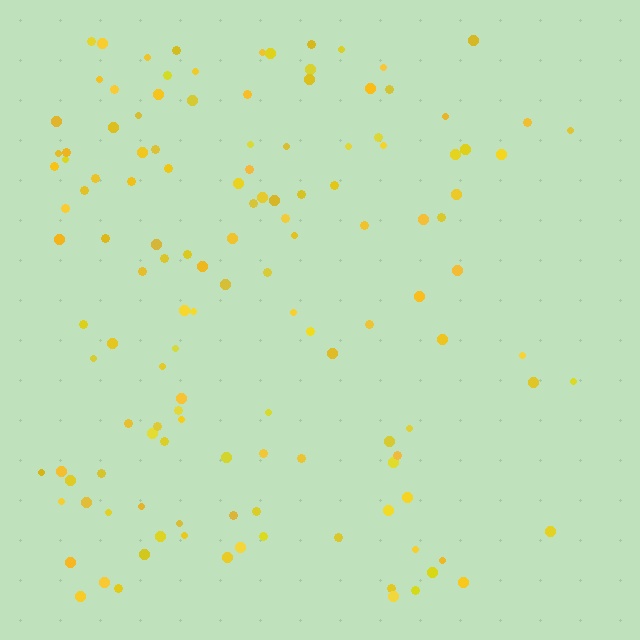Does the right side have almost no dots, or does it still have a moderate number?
Still a moderate number, just noticeably fewer than the left.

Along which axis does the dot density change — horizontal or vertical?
Horizontal.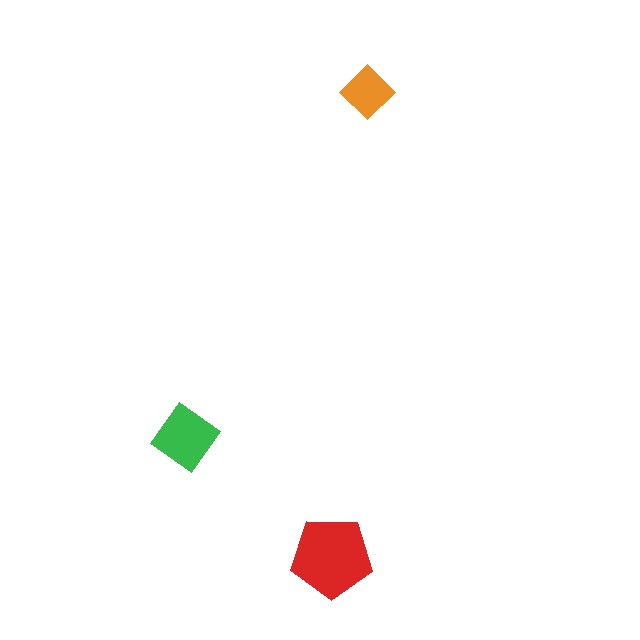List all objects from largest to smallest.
The red pentagon, the green diamond, the orange diamond.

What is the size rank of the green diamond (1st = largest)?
2nd.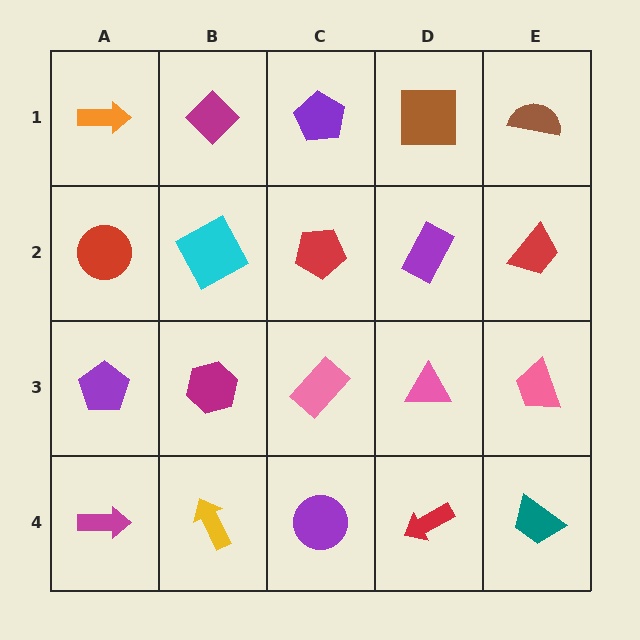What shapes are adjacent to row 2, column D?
A brown square (row 1, column D), a pink triangle (row 3, column D), a red pentagon (row 2, column C), a red trapezoid (row 2, column E).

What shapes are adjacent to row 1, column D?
A purple rectangle (row 2, column D), a purple pentagon (row 1, column C), a brown semicircle (row 1, column E).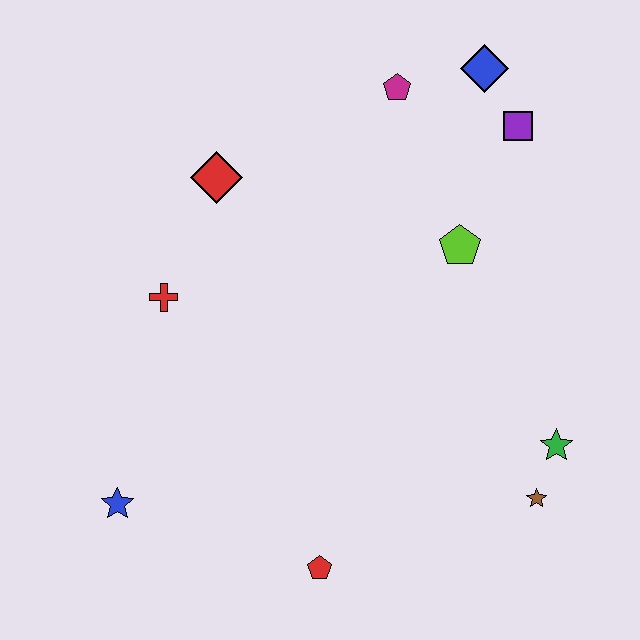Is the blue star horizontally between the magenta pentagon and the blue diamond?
No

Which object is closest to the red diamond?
The red cross is closest to the red diamond.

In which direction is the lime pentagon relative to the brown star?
The lime pentagon is above the brown star.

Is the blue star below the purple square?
Yes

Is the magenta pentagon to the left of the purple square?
Yes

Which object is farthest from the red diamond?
The brown star is farthest from the red diamond.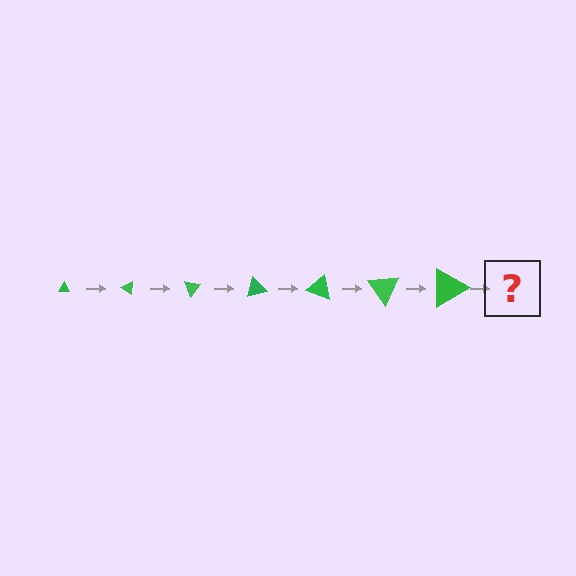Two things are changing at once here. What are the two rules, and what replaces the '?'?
The two rules are that the triangle grows larger each step and it rotates 35 degrees each step. The '?' should be a triangle, larger than the previous one and rotated 245 degrees from the start.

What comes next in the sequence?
The next element should be a triangle, larger than the previous one and rotated 245 degrees from the start.